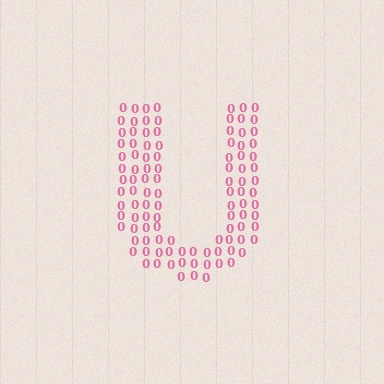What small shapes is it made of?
It is made of small digit 0's.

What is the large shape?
The large shape is the letter U.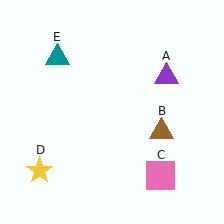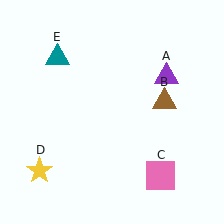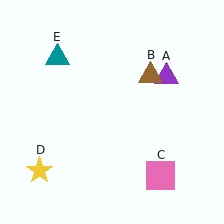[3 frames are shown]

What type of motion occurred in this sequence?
The brown triangle (object B) rotated counterclockwise around the center of the scene.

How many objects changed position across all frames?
1 object changed position: brown triangle (object B).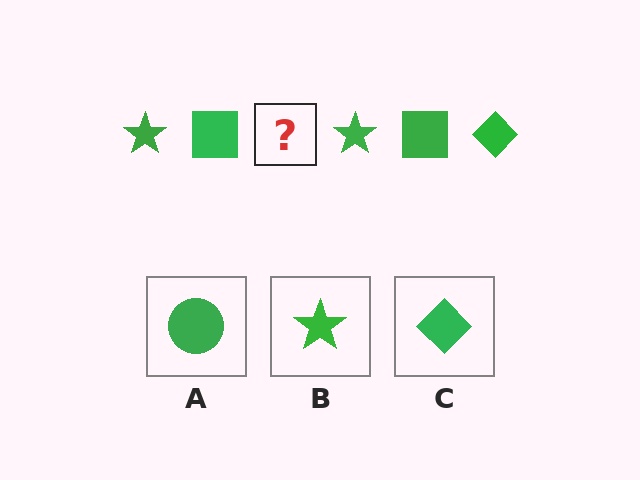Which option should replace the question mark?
Option C.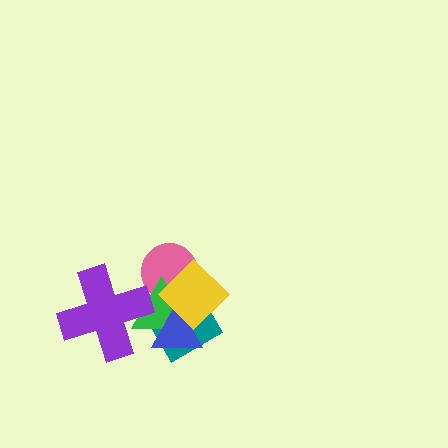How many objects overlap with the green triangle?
5 objects overlap with the green triangle.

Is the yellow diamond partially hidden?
No, no other shape covers it.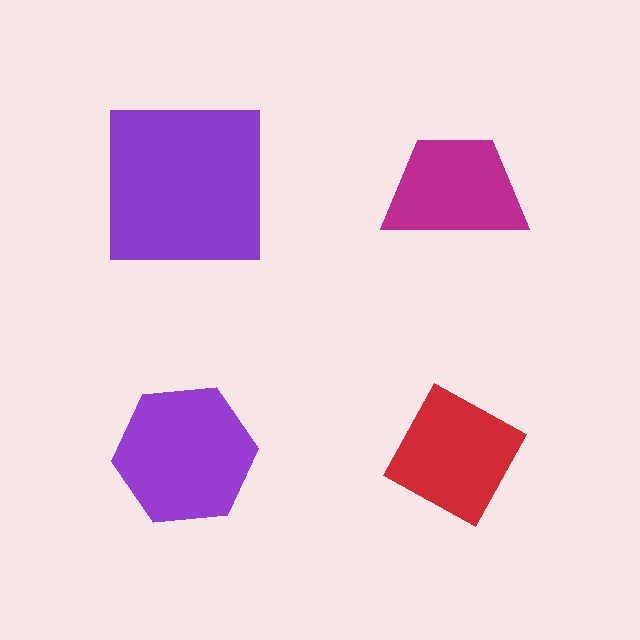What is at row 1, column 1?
A purple square.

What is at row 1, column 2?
A magenta trapezoid.